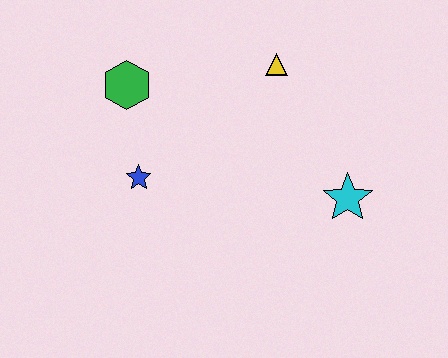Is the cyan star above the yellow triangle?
No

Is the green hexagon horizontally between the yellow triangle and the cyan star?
No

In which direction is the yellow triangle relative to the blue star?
The yellow triangle is to the right of the blue star.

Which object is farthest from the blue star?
The cyan star is farthest from the blue star.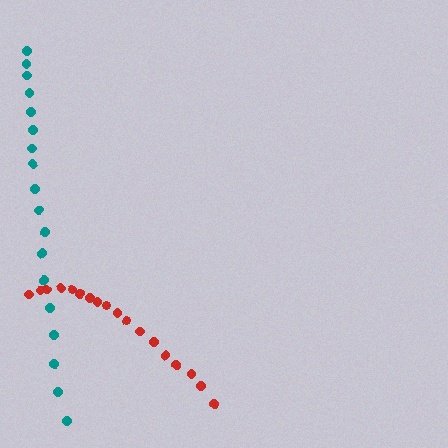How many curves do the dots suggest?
There are 2 distinct paths.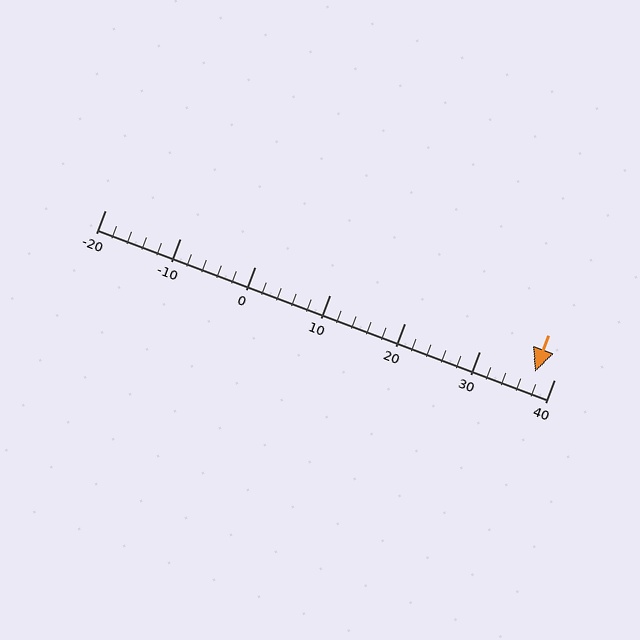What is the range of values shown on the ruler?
The ruler shows values from -20 to 40.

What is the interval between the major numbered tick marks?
The major tick marks are spaced 10 units apart.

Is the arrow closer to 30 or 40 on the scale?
The arrow is closer to 40.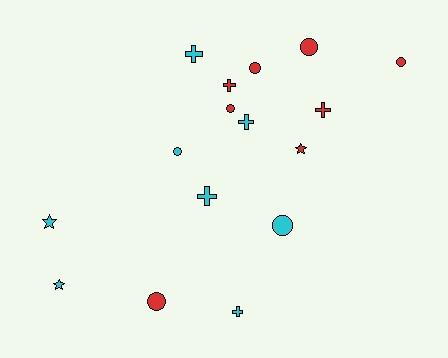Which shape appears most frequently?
Circle, with 7 objects.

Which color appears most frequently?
Cyan, with 8 objects.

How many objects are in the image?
There are 16 objects.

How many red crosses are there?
There are 2 red crosses.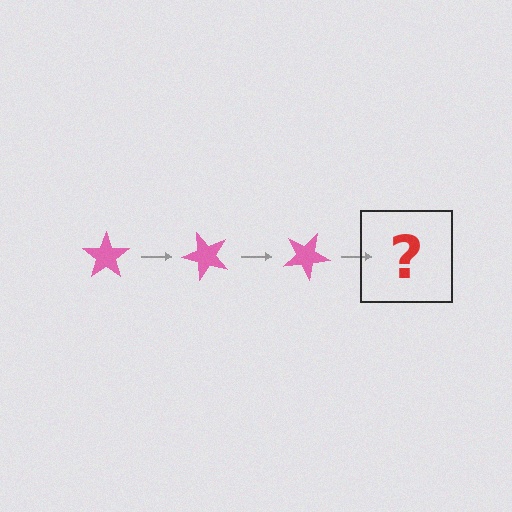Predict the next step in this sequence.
The next step is a pink star rotated 150 degrees.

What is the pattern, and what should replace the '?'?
The pattern is that the star rotates 50 degrees each step. The '?' should be a pink star rotated 150 degrees.